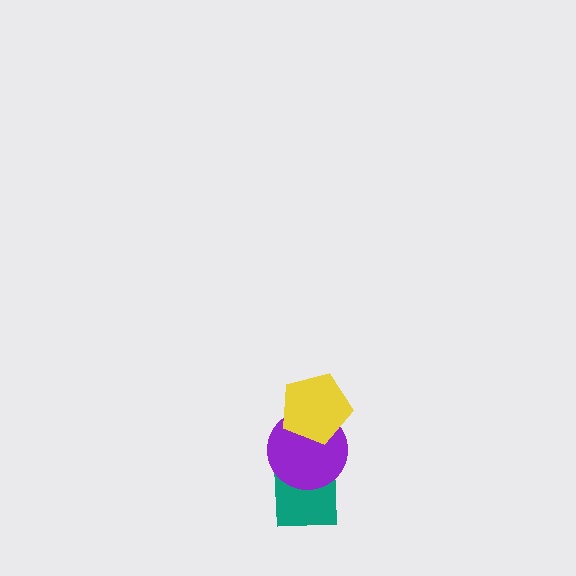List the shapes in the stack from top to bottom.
From top to bottom: the yellow pentagon, the purple circle, the teal square.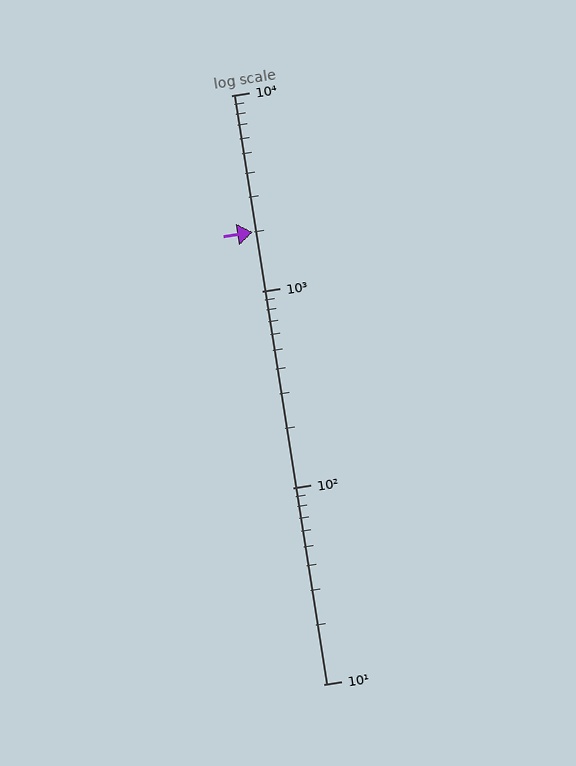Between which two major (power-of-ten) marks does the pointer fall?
The pointer is between 1000 and 10000.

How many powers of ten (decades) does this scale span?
The scale spans 3 decades, from 10 to 10000.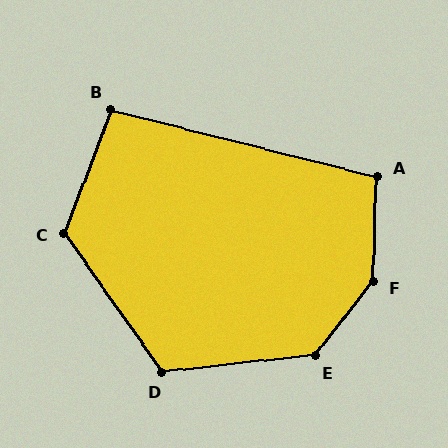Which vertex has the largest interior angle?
F, at approximately 144 degrees.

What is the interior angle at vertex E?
Approximately 134 degrees (obtuse).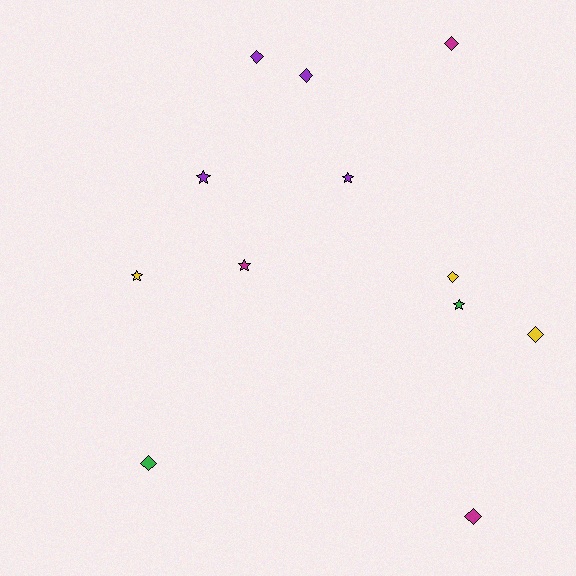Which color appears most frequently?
Purple, with 4 objects.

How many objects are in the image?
There are 12 objects.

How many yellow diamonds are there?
There are 2 yellow diamonds.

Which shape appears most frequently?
Diamond, with 7 objects.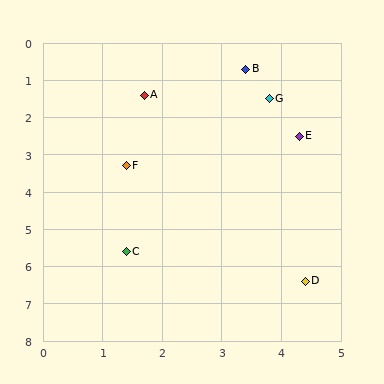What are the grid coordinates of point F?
Point F is at approximately (1.4, 3.3).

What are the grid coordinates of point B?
Point B is at approximately (3.4, 0.7).